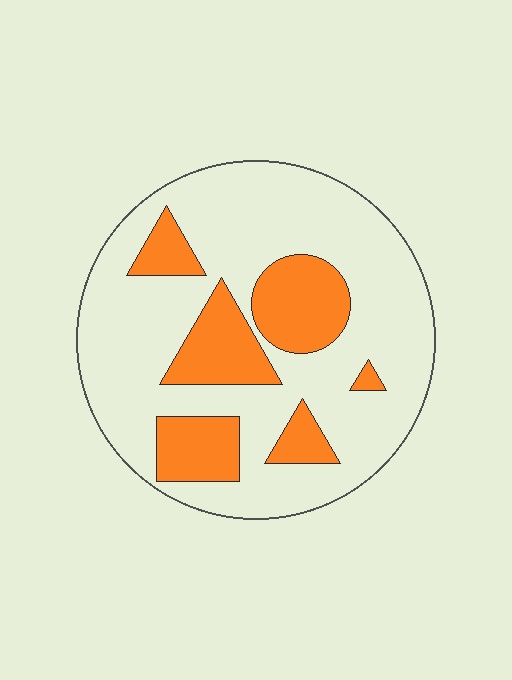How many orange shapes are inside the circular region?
6.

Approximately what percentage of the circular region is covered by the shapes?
Approximately 25%.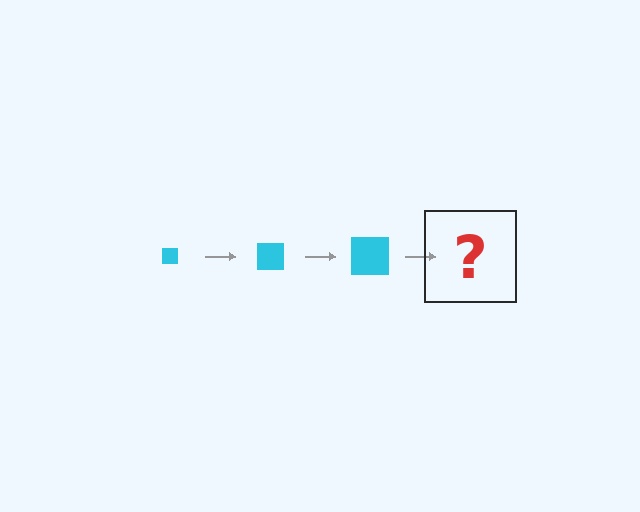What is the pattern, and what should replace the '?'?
The pattern is that the square gets progressively larger each step. The '?' should be a cyan square, larger than the previous one.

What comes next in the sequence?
The next element should be a cyan square, larger than the previous one.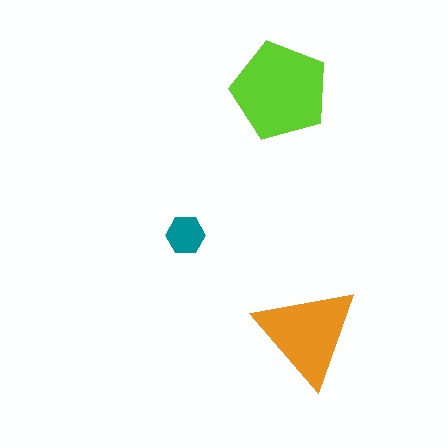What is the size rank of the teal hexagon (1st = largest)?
3rd.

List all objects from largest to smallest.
The lime pentagon, the orange triangle, the teal hexagon.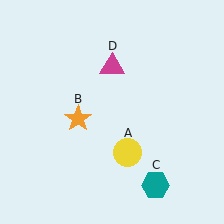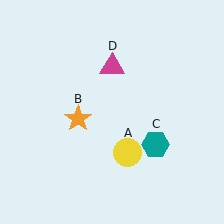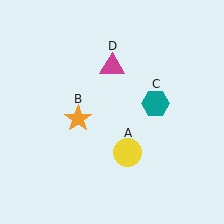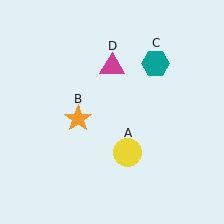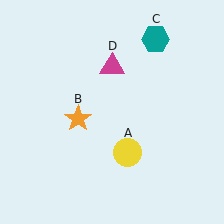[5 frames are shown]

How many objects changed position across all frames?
1 object changed position: teal hexagon (object C).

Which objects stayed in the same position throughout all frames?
Yellow circle (object A) and orange star (object B) and magenta triangle (object D) remained stationary.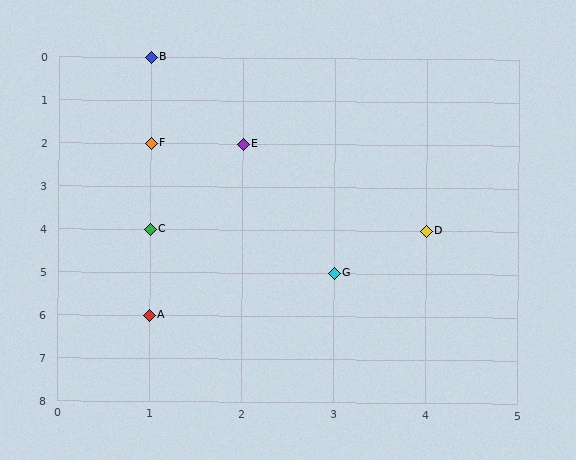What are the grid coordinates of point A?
Point A is at grid coordinates (1, 6).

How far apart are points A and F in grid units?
Points A and F are 4 rows apart.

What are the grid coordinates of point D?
Point D is at grid coordinates (4, 4).